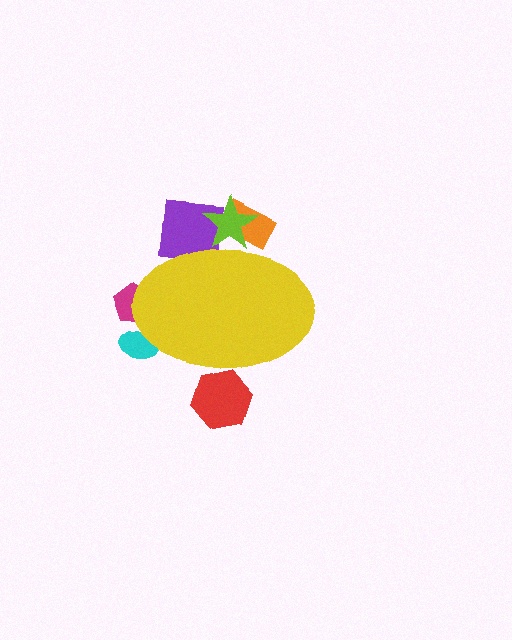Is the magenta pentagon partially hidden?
Yes, the magenta pentagon is partially hidden behind the yellow ellipse.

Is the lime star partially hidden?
Yes, the lime star is partially hidden behind the yellow ellipse.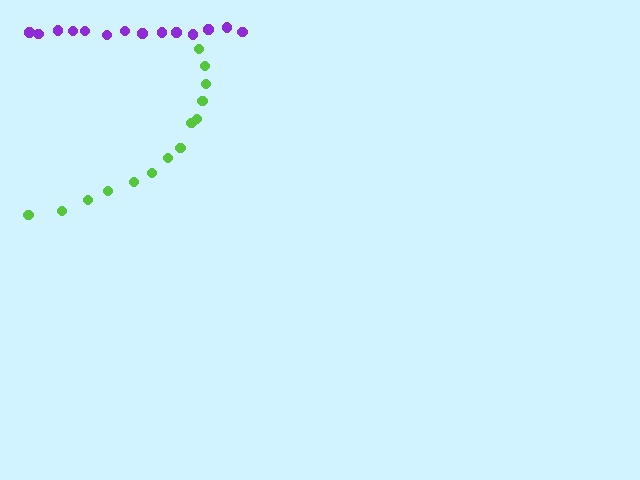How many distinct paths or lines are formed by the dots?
There are 2 distinct paths.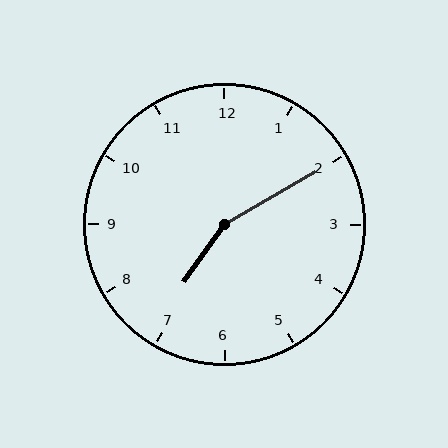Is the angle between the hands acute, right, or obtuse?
It is obtuse.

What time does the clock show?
7:10.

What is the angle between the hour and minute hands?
Approximately 155 degrees.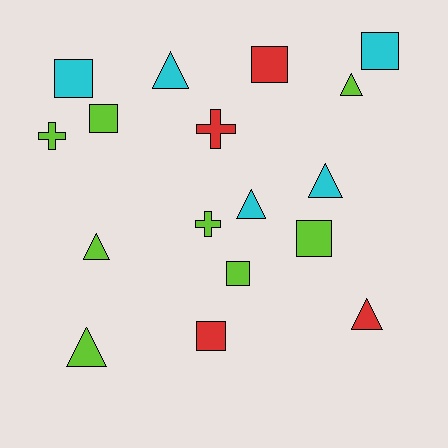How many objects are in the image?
There are 17 objects.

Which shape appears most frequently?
Triangle, with 7 objects.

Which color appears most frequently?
Lime, with 8 objects.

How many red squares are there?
There are 2 red squares.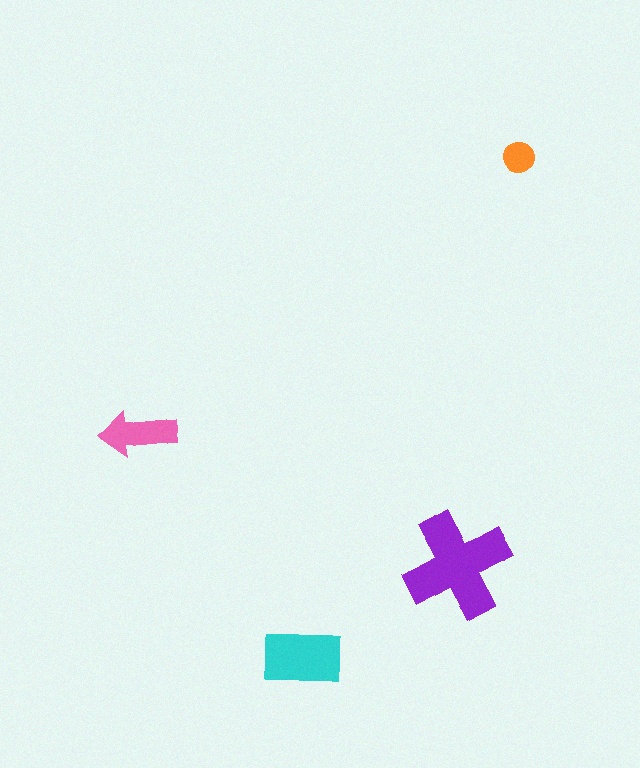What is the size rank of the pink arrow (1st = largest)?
3rd.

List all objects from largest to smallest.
The purple cross, the cyan rectangle, the pink arrow, the orange circle.